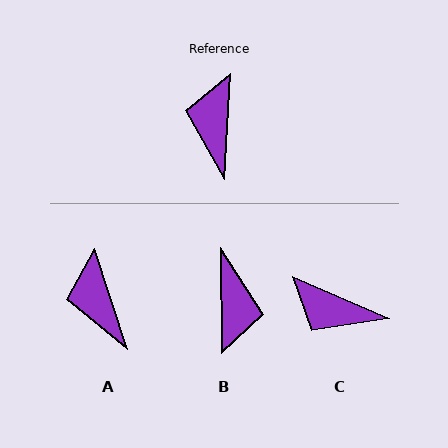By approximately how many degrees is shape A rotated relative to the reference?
Approximately 21 degrees counter-clockwise.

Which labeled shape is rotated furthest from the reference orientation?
B, about 176 degrees away.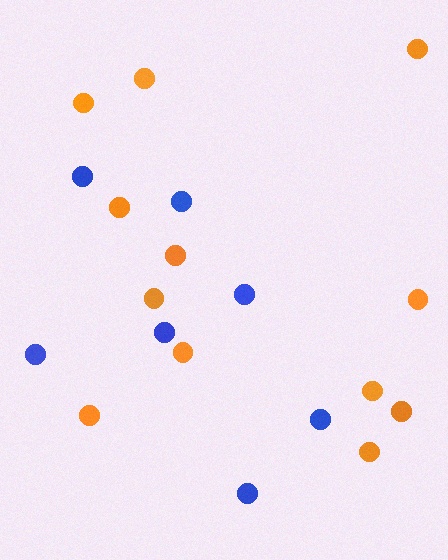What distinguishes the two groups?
There are 2 groups: one group of blue circles (7) and one group of orange circles (12).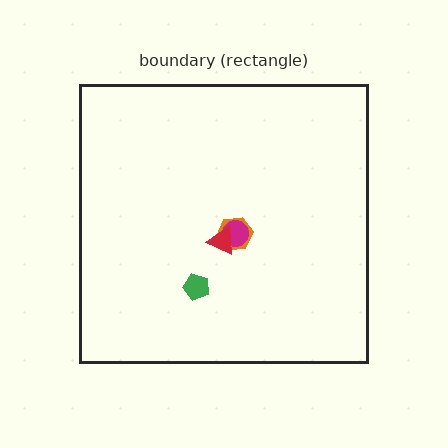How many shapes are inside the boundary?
4 inside, 0 outside.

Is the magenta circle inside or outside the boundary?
Inside.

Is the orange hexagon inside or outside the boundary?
Inside.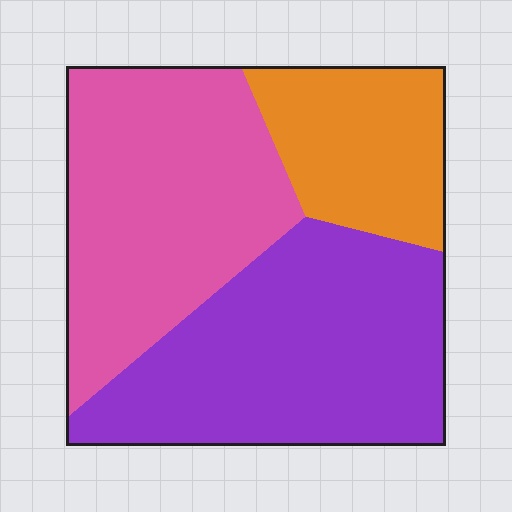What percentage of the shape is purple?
Purple covers around 40% of the shape.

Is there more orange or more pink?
Pink.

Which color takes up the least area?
Orange, at roughly 20%.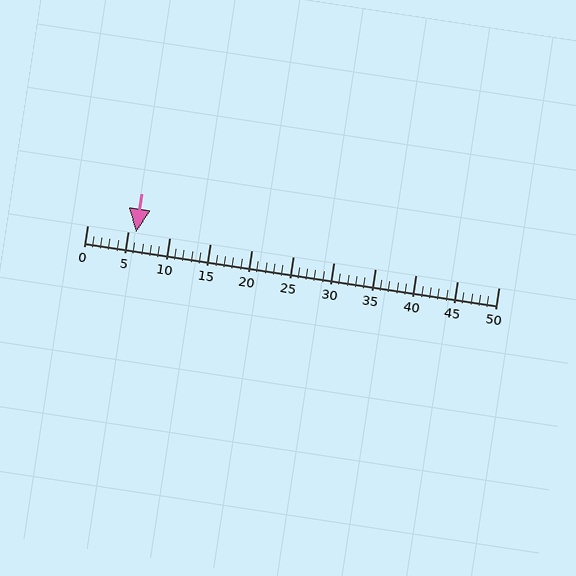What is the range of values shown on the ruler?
The ruler shows values from 0 to 50.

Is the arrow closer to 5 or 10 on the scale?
The arrow is closer to 5.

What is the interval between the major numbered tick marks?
The major tick marks are spaced 5 units apart.